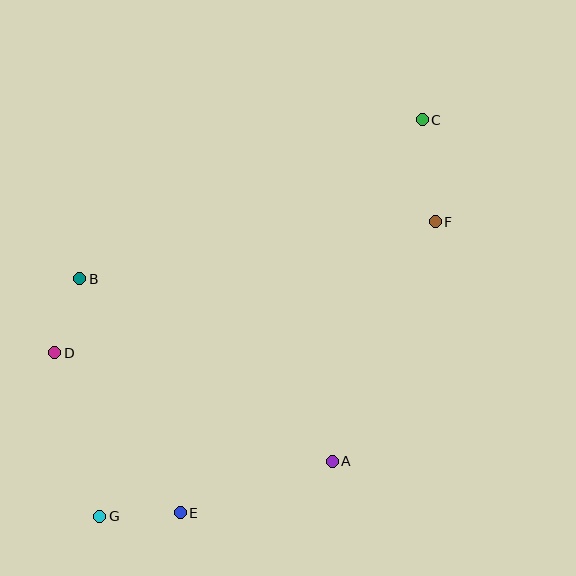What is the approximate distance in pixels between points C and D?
The distance between C and D is approximately 435 pixels.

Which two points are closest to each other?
Points B and D are closest to each other.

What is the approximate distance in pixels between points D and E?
The distance between D and E is approximately 203 pixels.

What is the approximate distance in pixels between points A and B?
The distance between A and B is approximately 311 pixels.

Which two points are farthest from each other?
Points C and G are farthest from each other.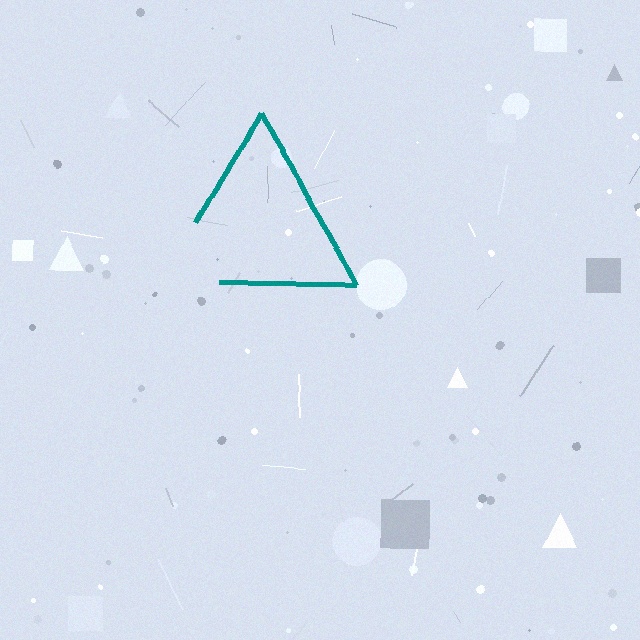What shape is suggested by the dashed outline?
The dashed outline suggests a triangle.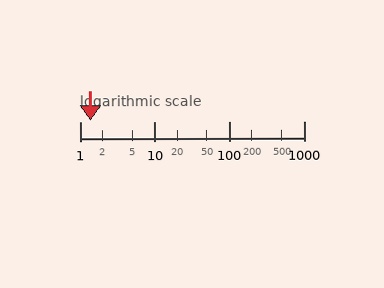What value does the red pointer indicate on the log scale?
The pointer indicates approximately 1.4.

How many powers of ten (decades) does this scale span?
The scale spans 3 decades, from 1 to 1000.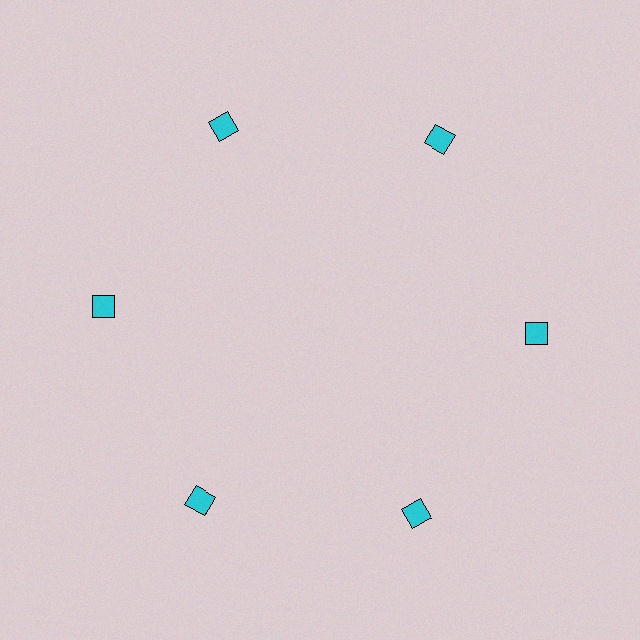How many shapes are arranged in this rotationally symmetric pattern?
There are 6 shapes, arranged in 6 groups of 1.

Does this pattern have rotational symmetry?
Yes, this pattern has 6-fold rotational symmetry. It looks the same after rotating 60 degrees around the center.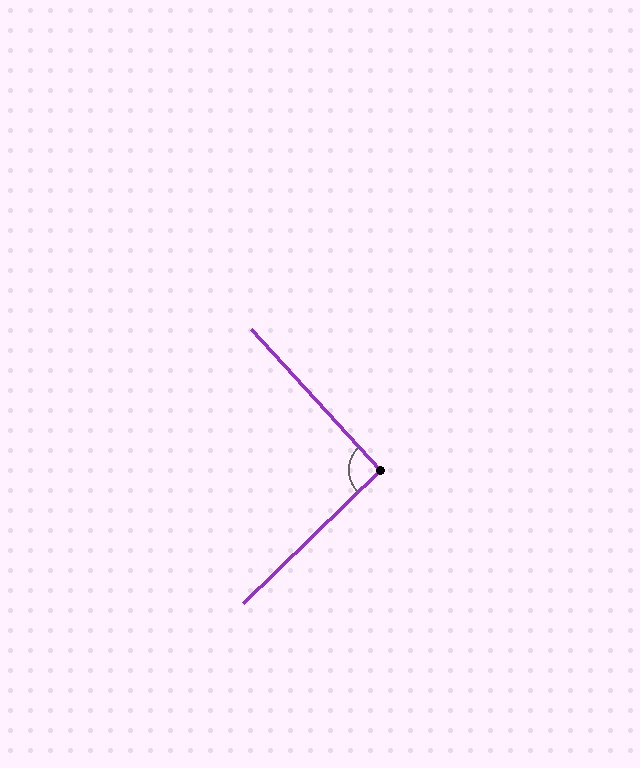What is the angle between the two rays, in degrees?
Approximately 92 degrees.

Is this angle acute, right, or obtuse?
It is approximately a right angle.